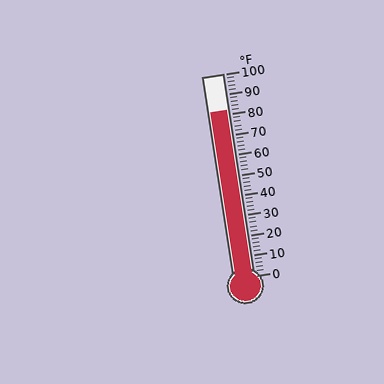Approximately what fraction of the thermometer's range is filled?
The thermometer is filled to approximately 80% of its range.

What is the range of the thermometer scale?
The thermometer scale ranges from 0°F to 100°F.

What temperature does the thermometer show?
The thermometer shows approximately 82°F.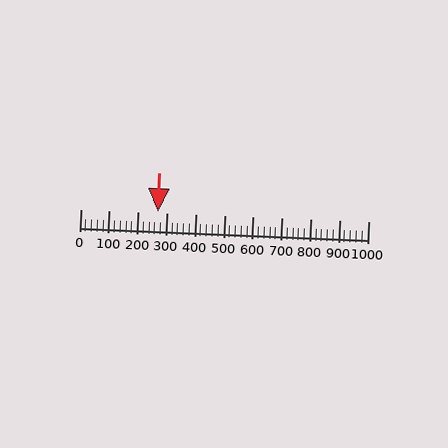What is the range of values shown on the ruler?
The ruler shows values from 0 to 1000.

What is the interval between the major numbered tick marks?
The major tick marks are spaced 100 units apart.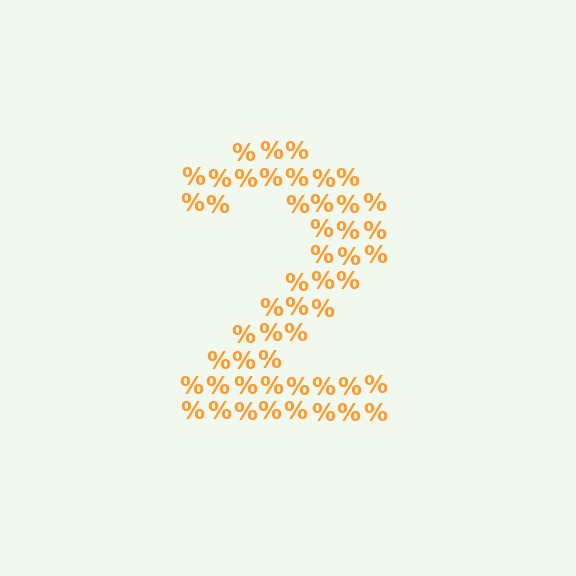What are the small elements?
The small elements are percent signs.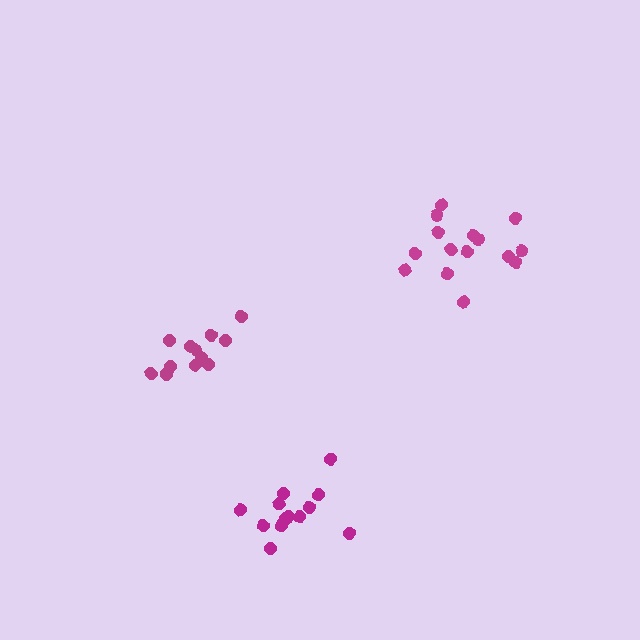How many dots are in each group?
Group 1: 15 dots, Group 2: 13 dots, Group 3: 13 dots (41 total).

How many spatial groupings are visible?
There are 3 spatial groupings.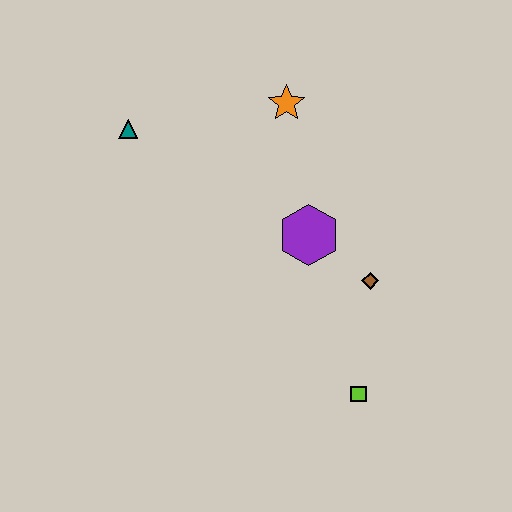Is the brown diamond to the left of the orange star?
No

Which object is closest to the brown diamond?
The purple hexagon is closest to the brown diamond.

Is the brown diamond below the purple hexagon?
Yes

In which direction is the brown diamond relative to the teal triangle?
The brown diamond is to the right of the teal triangle.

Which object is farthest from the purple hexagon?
The teal triangle is farthest from the purple hexagon.